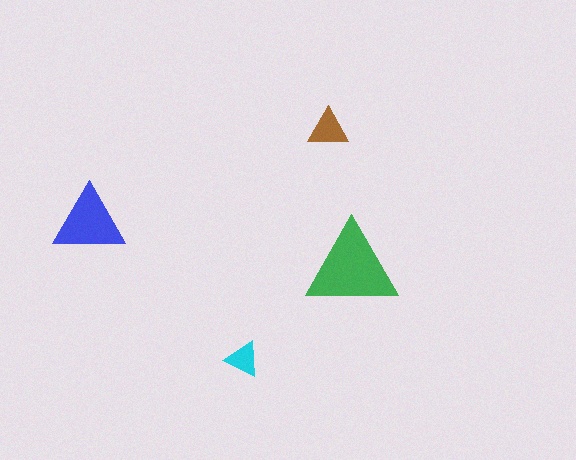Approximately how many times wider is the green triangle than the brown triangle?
About 2.5 times wider.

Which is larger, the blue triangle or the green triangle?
The green one.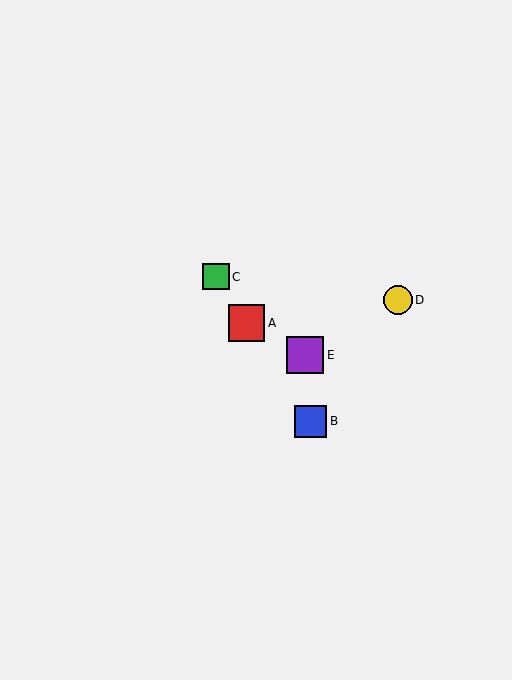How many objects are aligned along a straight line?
3 objects (A, B, C) are aligned along a straight line.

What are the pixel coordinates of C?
Object C is at (216, 277).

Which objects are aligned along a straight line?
Objects A, B, C are aligned along a straight line.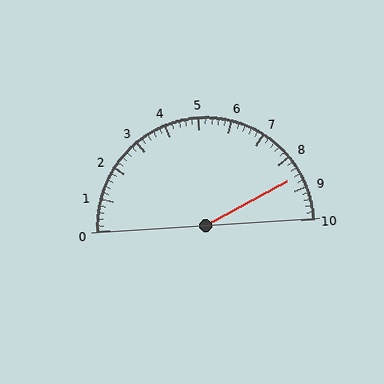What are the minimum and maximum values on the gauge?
The gauge ranges from 0 to 10.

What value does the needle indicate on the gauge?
The needle indicates approximately 8.6.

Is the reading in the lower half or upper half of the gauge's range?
The reading is in the upper half of the range (0 to 10).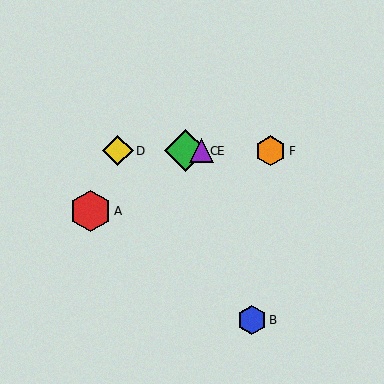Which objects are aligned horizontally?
Objects C, D, E, F are aligned horizontally.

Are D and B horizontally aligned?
No, D is at y≈151 and B is at y≈320.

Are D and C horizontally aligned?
Yes, both are at y≈151.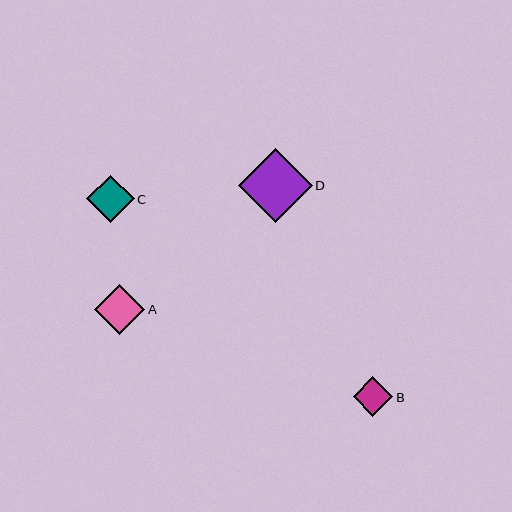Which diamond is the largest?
Diamond D is the largest with a size of approximately 74 pixels.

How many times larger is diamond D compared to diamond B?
Diamond D is approximately 1.9 times the size of diamond B.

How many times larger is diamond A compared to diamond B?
Diamond A is approximately 1.3 times the size of diamond B.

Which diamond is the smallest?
Diamond B is the smallest with a size of approximately 39 pixels.